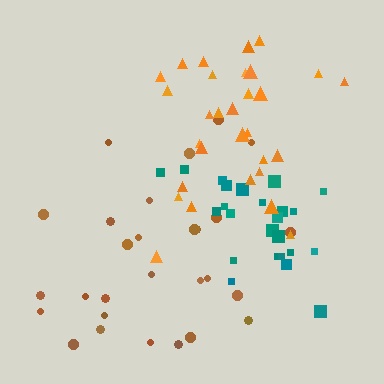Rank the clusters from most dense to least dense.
teal, orange, brown.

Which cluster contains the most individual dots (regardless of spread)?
Orange (30).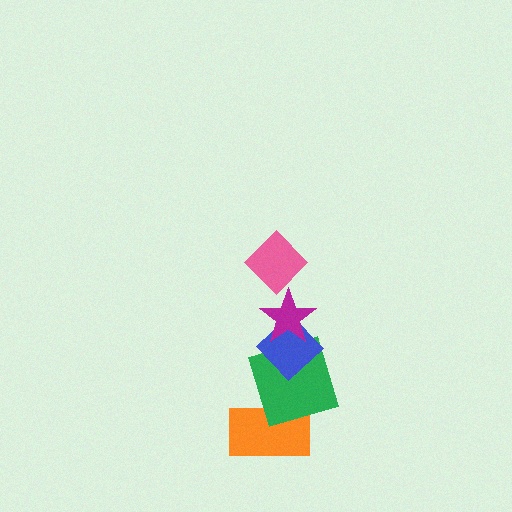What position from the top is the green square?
The green square is 4th from the top.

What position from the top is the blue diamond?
The blue diamond is 3rd from the top.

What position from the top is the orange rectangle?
The orange rectangle is 5th from the top.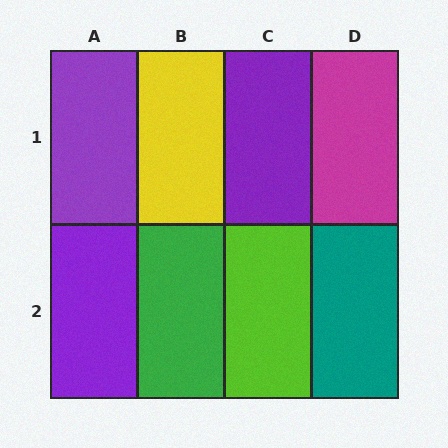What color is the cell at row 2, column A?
Purple.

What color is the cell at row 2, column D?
Teal.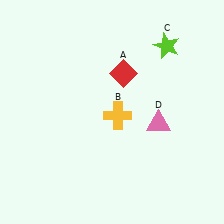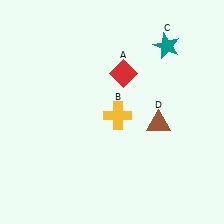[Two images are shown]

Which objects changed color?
C changed from lime to teal. D changed from pink to brown.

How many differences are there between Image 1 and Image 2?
There are 2 differences between the two images.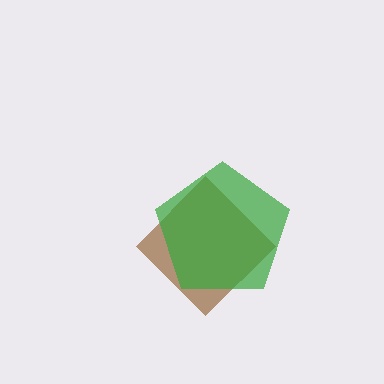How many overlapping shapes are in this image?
There are 2 overlapping shapes in the image.